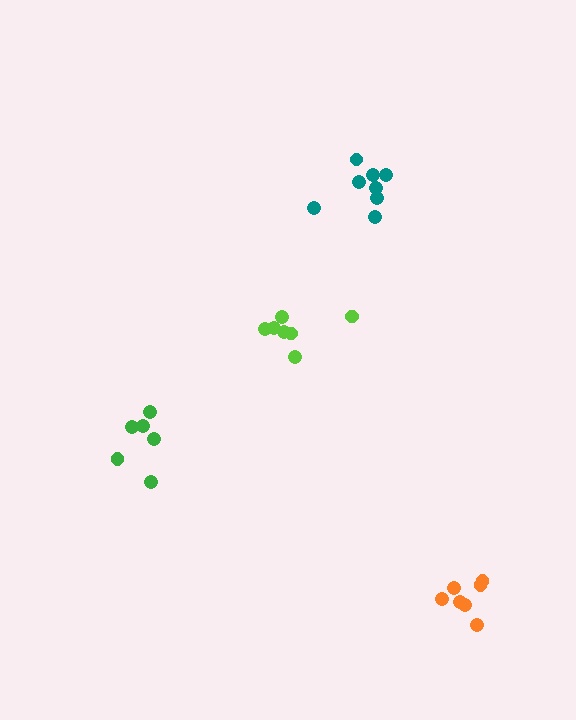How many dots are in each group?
Group 1: 7 dots, Group 2: 8 dots, Group 3: 7 dots, Group 4: 6 dots (28 total).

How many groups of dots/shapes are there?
There are 4 groups.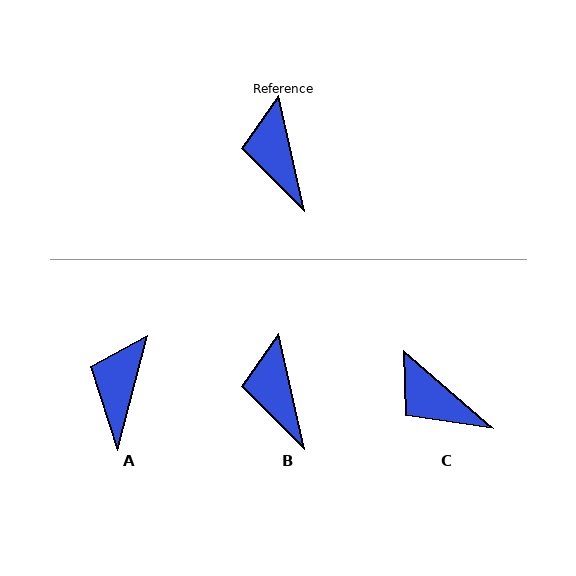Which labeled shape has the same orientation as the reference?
B.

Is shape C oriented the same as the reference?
No, it is off by about 37 degrees.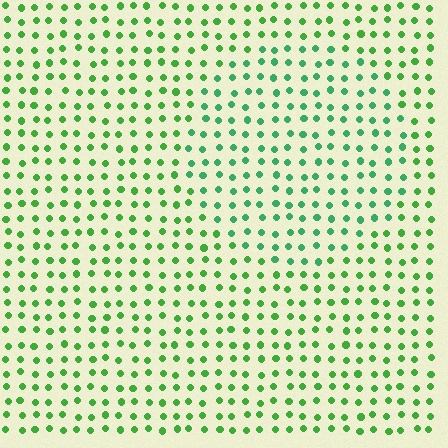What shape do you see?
I see a circle.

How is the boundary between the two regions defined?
The boundary is defined purely by a slight shift in hue (about 26 degrees). Spacing, size, and orientation are identical on both sides.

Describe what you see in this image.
The image is filled with small green elements in a uniform arrangement. A circle-shaped region is visible where the elements are tinted to a slightly different hue, forming a subtle color boundary.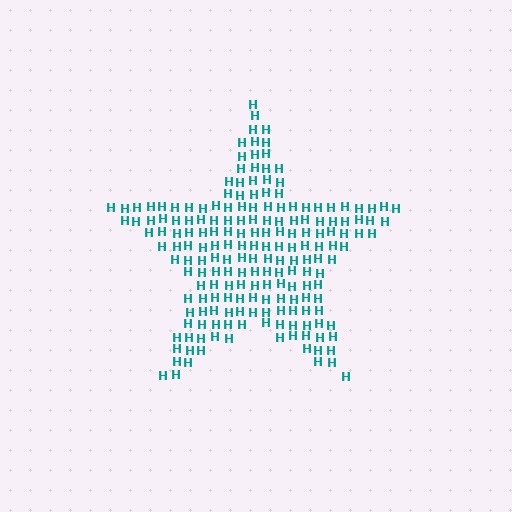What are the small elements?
The small elements are letter H's.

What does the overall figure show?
The overall figure shows a star.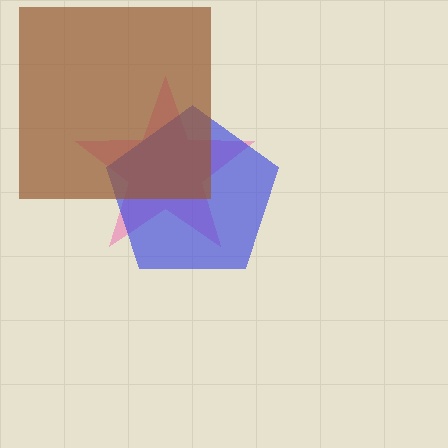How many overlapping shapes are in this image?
There are 3 overlapping shapes in the image.